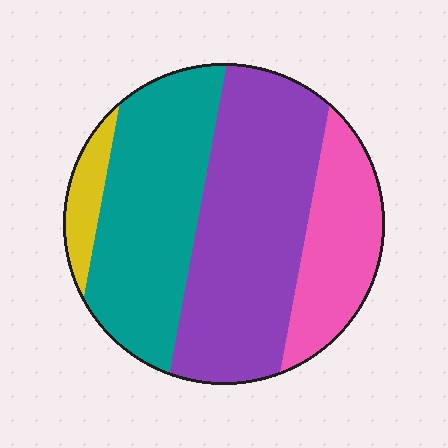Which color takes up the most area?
Purple, at roughly 40%.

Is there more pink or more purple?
Purple.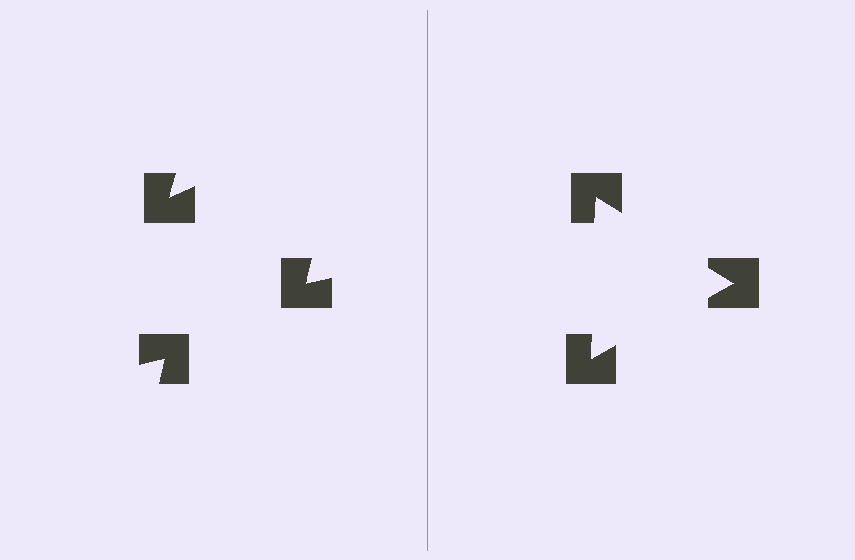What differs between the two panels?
The notched squares are positioned identically on both sides; only the wedge orientations differ. On the right they align to a triangle; on the left they are misaligned.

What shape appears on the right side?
An illusory triangle.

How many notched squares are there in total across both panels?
6 — 3 on each side.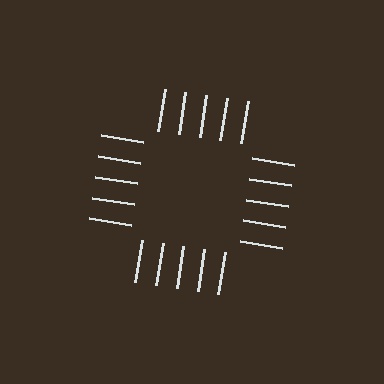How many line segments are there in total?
20 — 5 along each of the 4 edges.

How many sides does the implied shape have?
4 sides — the line-ends trace a square.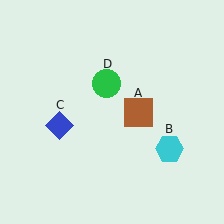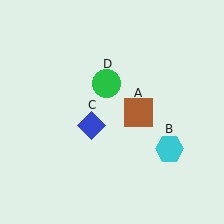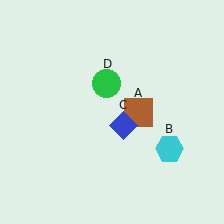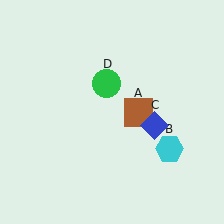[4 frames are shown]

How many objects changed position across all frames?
1 object changed position: blue diamond (object C).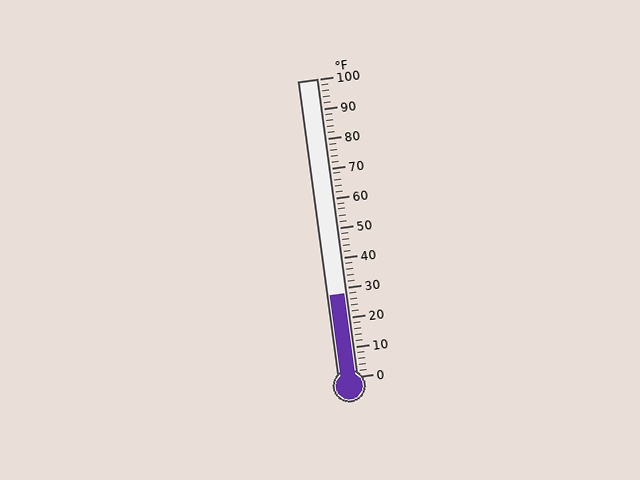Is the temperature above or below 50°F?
The temperature is below 50°F.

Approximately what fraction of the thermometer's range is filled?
The thermometer is filled to approximately 30% of its range.